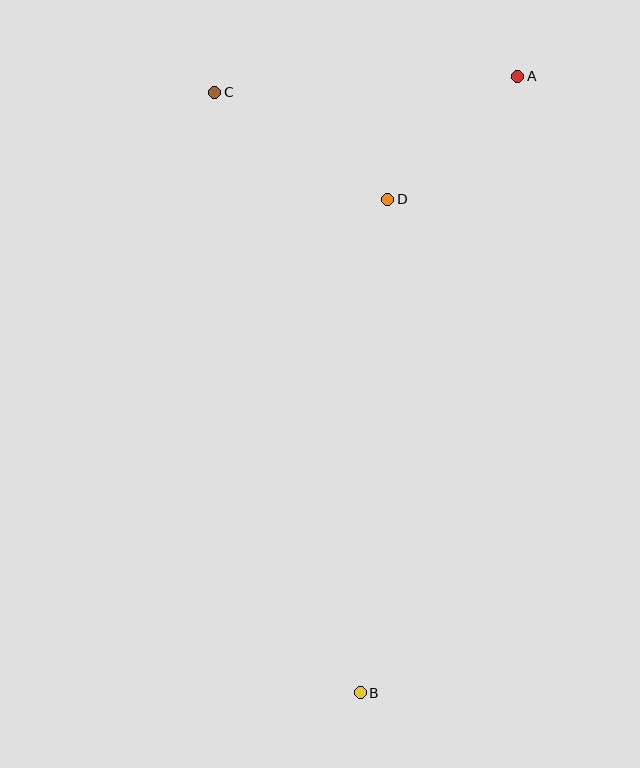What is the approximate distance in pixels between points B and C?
The distance between B and C is approximately 618 pixels.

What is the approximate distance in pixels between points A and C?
The distance between A and C is approximately 304 pixels.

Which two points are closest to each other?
Points A and D are closest to each other.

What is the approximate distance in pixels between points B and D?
The distance between B and D is approximately 494 pixels.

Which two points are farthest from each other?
Points A and B are farthest from each other.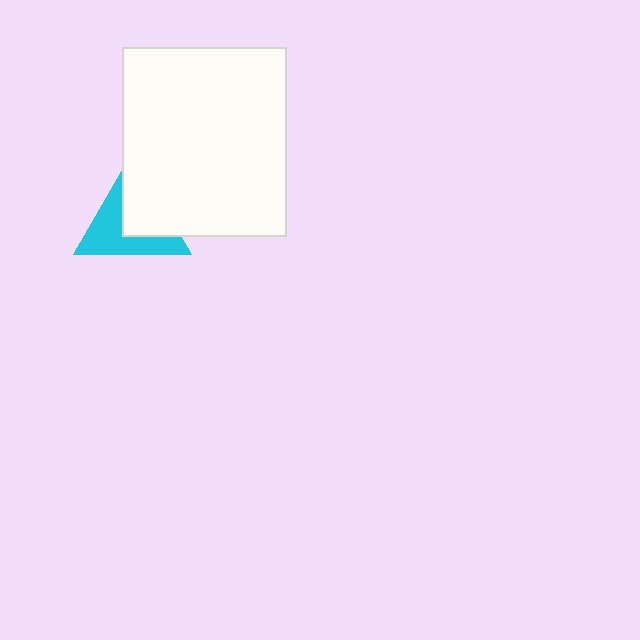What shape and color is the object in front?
The object in front is a white rectangle.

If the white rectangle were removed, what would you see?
You would see the complete cyan triangle.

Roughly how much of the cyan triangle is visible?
About half of it is visible (roughly 52%).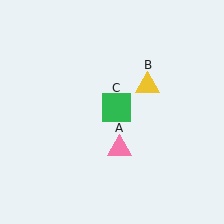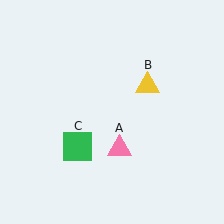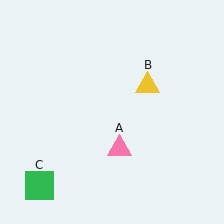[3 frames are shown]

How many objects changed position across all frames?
1 object changed position: green square (object C).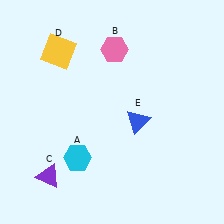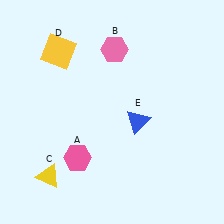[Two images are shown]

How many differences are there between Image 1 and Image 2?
There are 2 differences between the two images.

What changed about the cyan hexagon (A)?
In Image 1, A is cyan. In Image 2, it changed to pink.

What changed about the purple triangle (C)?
In Image 1, C is purple. In Image 2, it changed to yellow.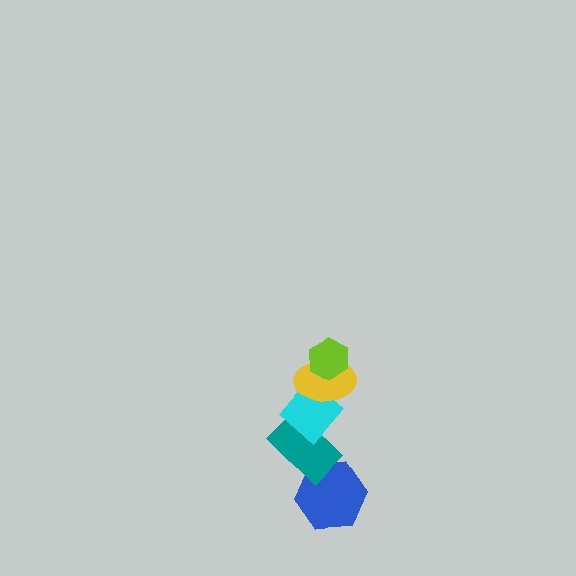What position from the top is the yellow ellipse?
The yellow ellipse is 2nd from the top.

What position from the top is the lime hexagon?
The lime hexagon is 1st from the top.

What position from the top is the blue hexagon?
The blue hexagon is 5th from the top.